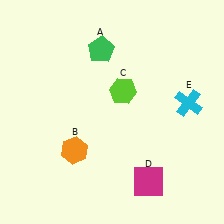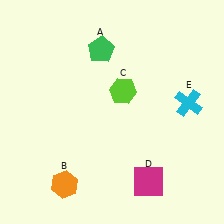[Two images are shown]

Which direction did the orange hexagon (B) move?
The orange hexagon (B) moved down.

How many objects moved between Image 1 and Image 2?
1 object moved between the two images.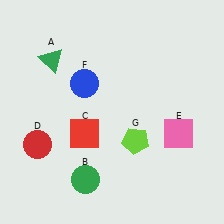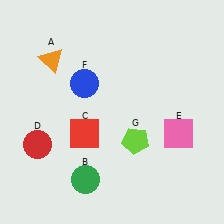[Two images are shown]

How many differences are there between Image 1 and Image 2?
There is 1 difference between the two images.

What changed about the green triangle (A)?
In Image 1, A is green. In Image 2, it changed to orange.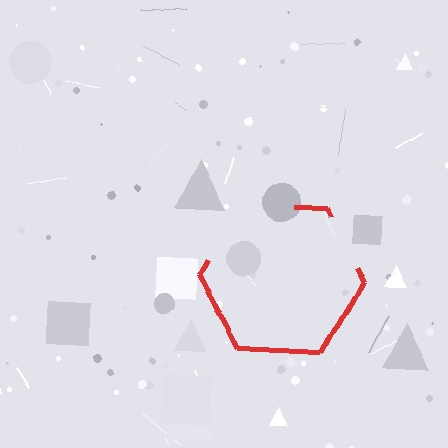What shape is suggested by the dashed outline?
The dashed outline suggests a hexagon.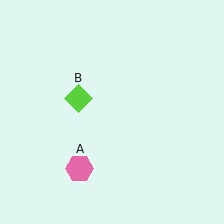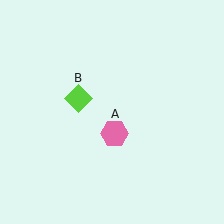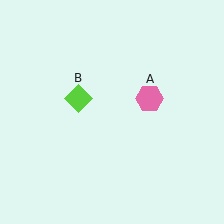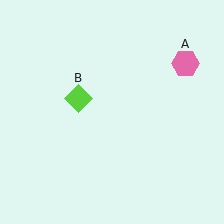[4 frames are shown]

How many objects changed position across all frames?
1 object changed position: pink hexagon (object A).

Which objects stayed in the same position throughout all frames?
Lime diamond (object B) remained stationary.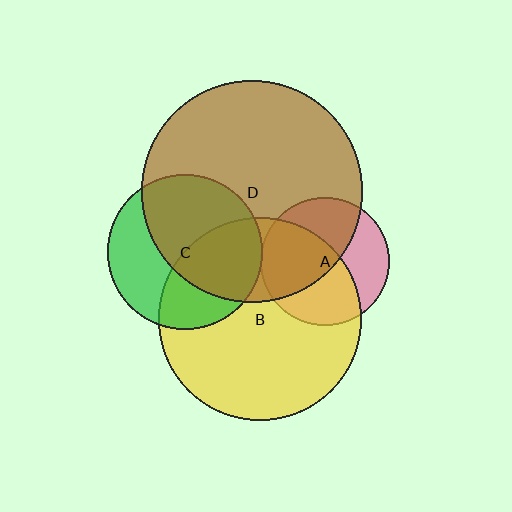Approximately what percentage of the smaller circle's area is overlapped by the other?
Approximately 60%.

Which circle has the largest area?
Circle D (brown).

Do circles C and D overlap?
Yes.